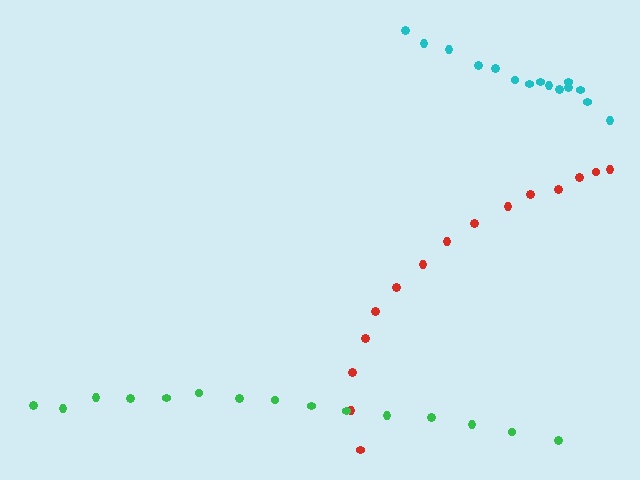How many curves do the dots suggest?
There are 3 distinct paths.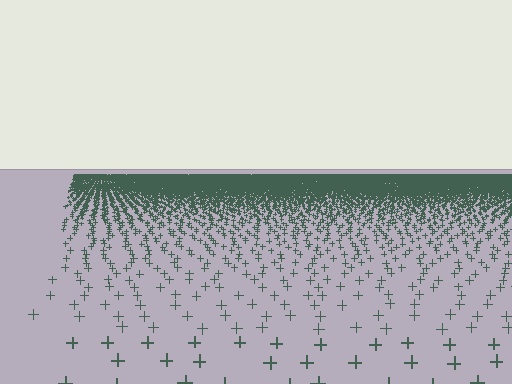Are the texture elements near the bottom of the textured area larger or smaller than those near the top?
Larger. Near the bottom, elements are closer to the viewer and appear at a bigger on-screen size.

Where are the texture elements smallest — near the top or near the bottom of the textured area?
Near the top.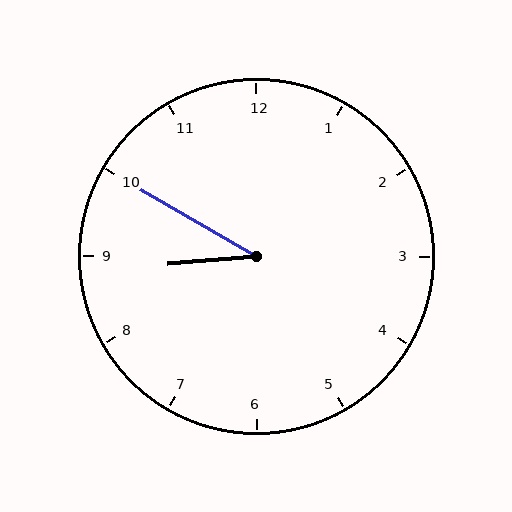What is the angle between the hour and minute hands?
Approximately 35 degrees.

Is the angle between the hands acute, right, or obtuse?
It is acute.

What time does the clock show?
8:50.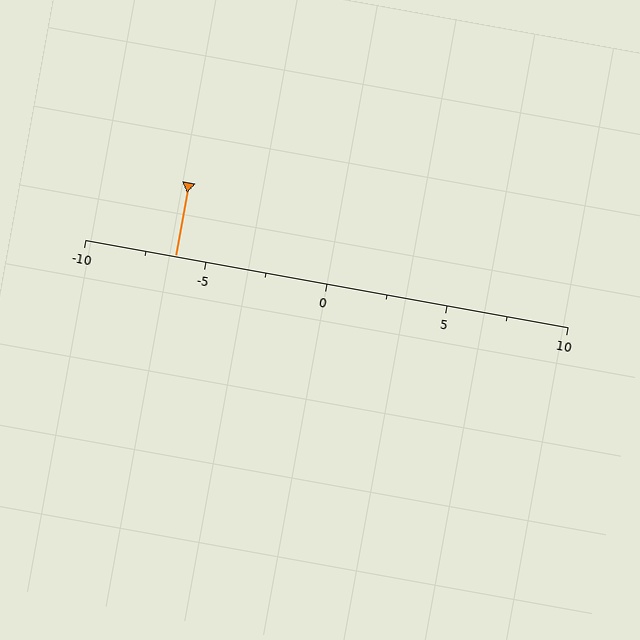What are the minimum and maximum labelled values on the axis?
The axis runs from -10 to 10.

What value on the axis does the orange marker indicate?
The marker indicates approximately -6.2.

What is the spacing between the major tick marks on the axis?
The major ticks are spaced 5 apart.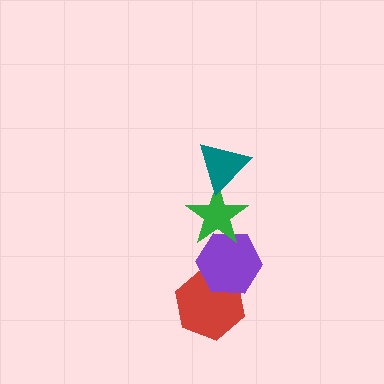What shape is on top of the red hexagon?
The purple hexagon is on top of the red hexagon.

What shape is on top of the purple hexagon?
The green star is on top of the purple hexagon.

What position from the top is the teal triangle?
The teal triangle is 1st from the top.